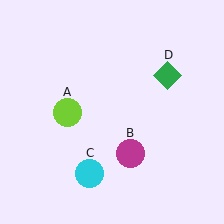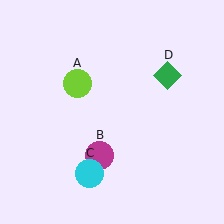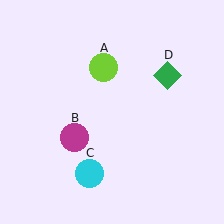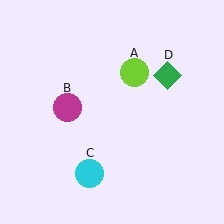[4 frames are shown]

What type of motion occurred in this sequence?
The lime circle (object A), magenta circle (object B) rotated clockwise around the center of the scene.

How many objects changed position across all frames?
2 objects changed position: lime circle (object A), magenta circle (object B).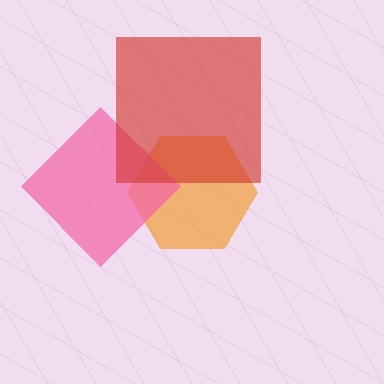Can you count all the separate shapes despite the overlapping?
Yes, there are 3 separate shapes.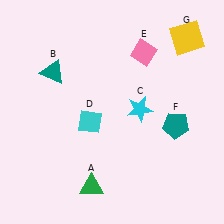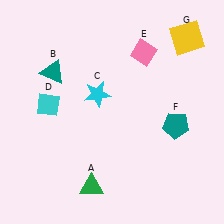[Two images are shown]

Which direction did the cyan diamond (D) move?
The cyan diamond (D) moved left.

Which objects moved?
The objects that moved are: the cyan star (C), the cyan diamond (D).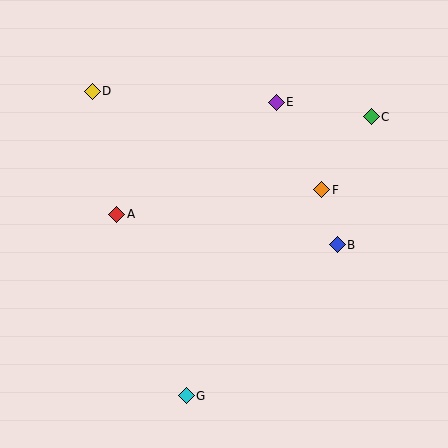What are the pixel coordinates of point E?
Point E is at (276, 102).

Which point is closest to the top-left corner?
Point D is closest to the top-left corner.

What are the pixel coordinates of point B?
Point B is at (337, 245).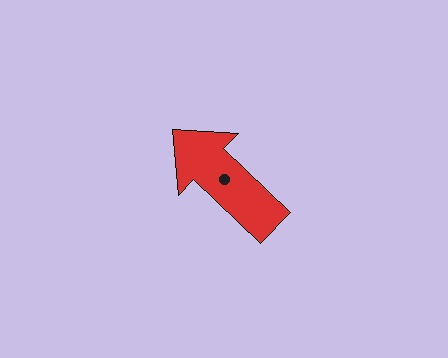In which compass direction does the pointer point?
Northwest.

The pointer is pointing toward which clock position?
Roughly 10 o'clock.